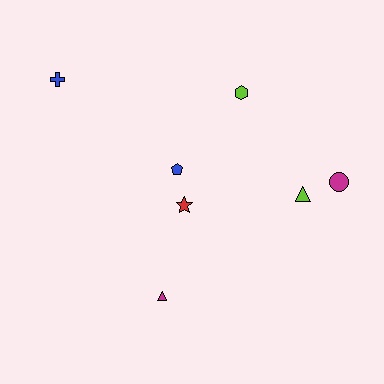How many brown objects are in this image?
There are no brown objects.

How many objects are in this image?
There are 7 objects.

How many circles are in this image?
There is 1 circle.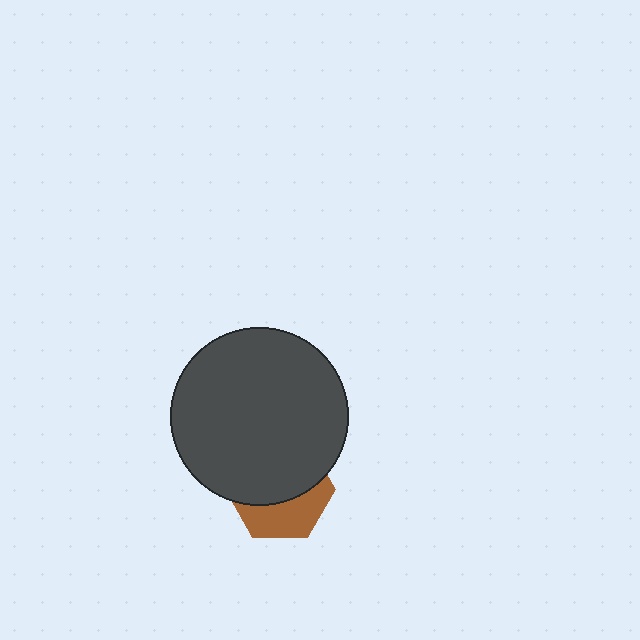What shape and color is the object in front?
The object in front is a dark gray circle.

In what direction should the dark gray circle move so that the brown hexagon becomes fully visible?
The dark gray circle should move up. That is the shortest direction to clear the overlap and leave the brown hexagon fully visible.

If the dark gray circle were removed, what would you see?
You would see the complete brown hexagon.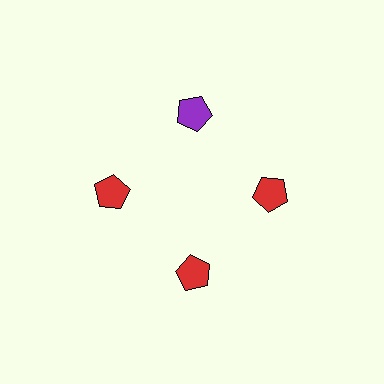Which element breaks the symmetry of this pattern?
The purple pentagon at roughly the 12 o'clock position breaks the symmetry. All other shapes are red pentagons.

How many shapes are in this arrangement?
There are 4 shapes arranged in a ring pattern.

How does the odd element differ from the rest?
It has a different color: purple instead of red.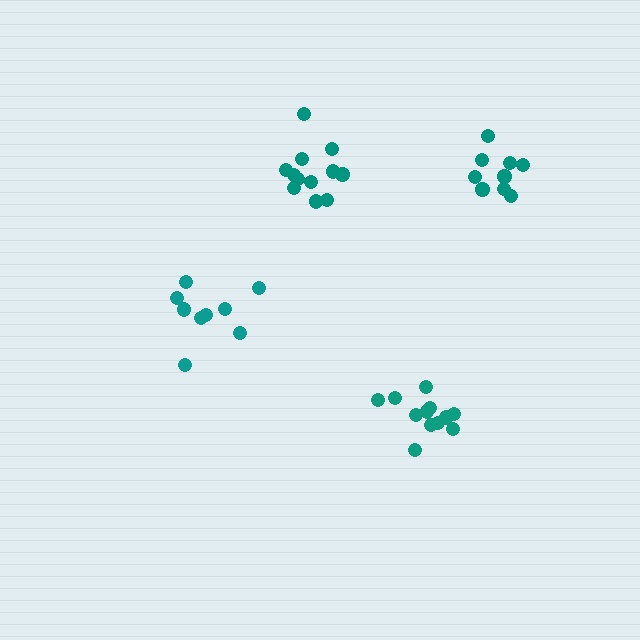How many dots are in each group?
Group 1: 9 dots, Group 2: 9 dots, Group 3: 12 dots, Group 4: 12 dots (42 total).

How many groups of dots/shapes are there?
There are 4 groups.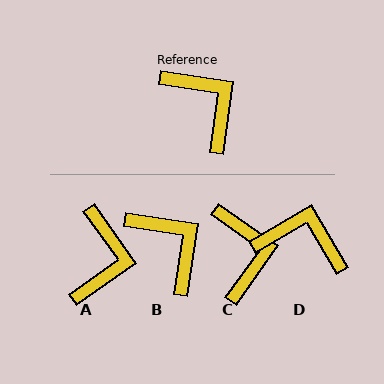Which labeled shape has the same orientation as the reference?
B.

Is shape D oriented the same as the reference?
No, it is off by about 39 degrees.